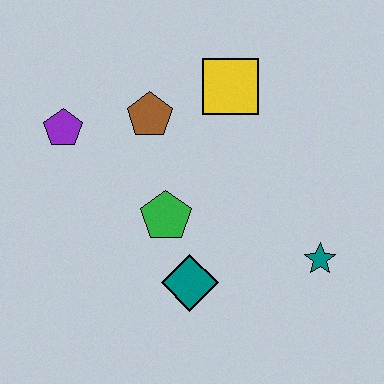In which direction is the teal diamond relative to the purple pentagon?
The teal diamond is below the purple pentagon.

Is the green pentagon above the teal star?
Yes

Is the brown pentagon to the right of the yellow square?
No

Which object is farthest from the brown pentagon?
The teal star is farthest from the brown pentagon.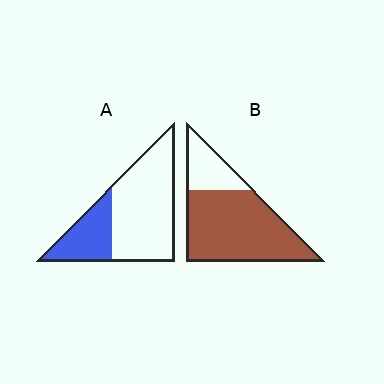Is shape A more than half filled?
No.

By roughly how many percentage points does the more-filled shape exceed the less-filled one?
By roughly 45 percentage points (B over A).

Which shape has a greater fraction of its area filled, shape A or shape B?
Shape B.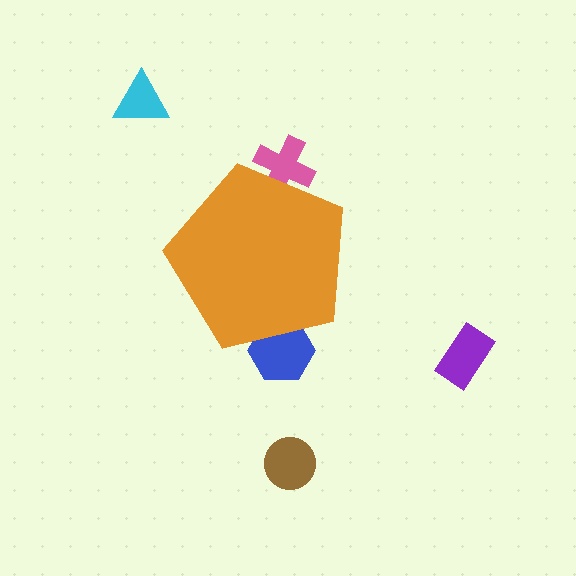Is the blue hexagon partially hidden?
Yes, the blue hexagon is partially hidden behind the orange pentagon.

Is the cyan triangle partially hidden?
No, the cyan triangle is fully visible.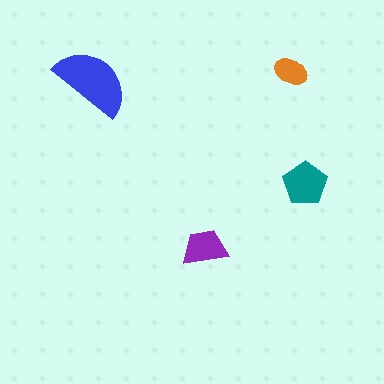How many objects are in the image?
There are 4 objects in the image.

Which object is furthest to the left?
The blue semicircle is leftmost.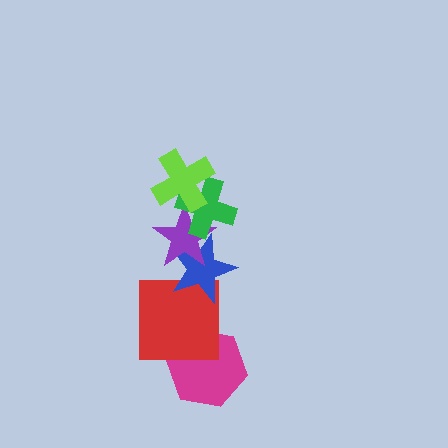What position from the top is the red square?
The red square is 5th from the top.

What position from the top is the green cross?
The green cross is 2nd from the top.